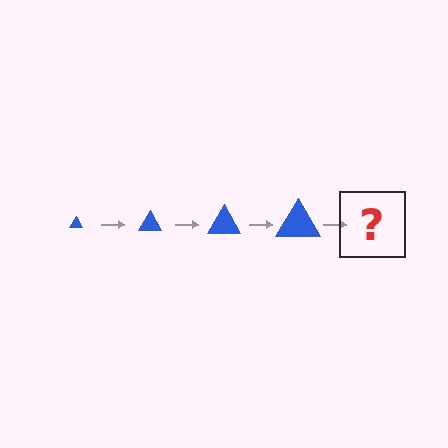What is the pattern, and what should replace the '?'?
The pattern is that the triangle gets progressively larger each step. The '?' should be a blue triangle, larger than the previous one.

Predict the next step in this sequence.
The next step is a blue triangle, larger than the previous one.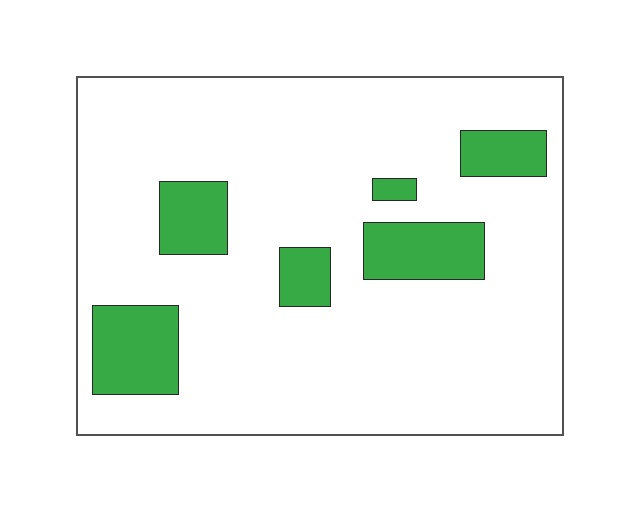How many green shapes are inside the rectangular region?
6.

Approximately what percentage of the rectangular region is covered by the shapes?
Approximately 15%.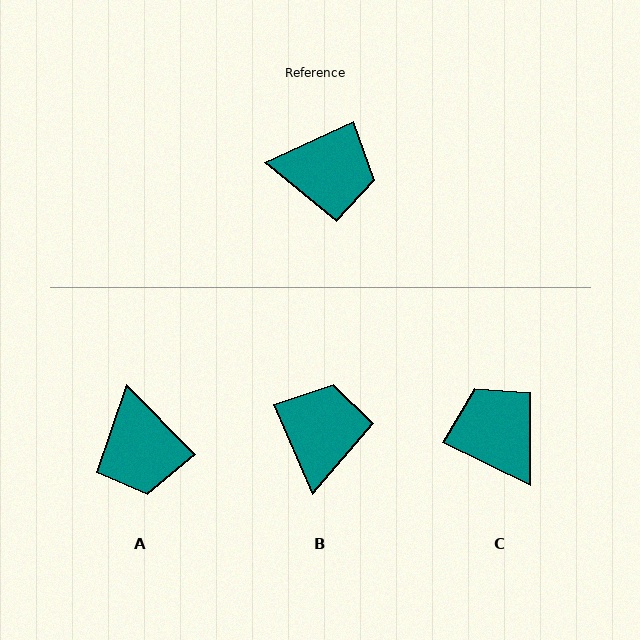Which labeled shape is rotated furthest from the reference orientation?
C, about 129 degrees away.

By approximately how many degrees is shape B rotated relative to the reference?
Approximately 89 degrees counter-clockwise.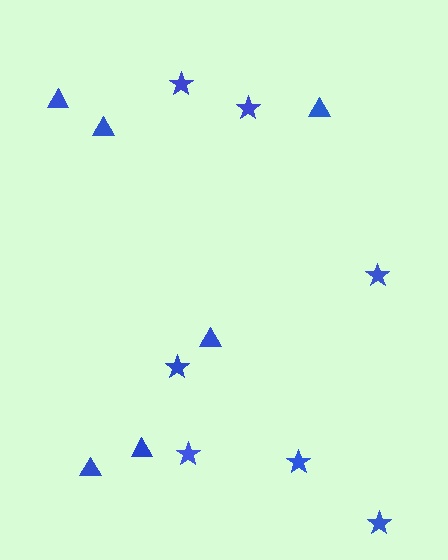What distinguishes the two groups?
There are 2 groups: one group of triangles (6) and one group of stars (7).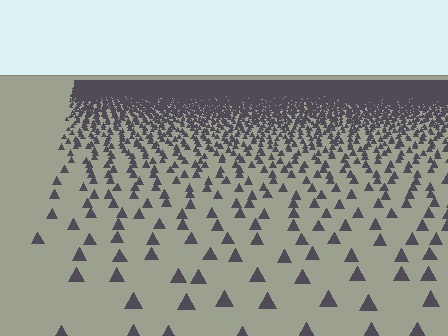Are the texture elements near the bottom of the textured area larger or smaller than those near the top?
Larger. Near the bottom, elements are closer to the viewer and appear at a bigger on-screen size.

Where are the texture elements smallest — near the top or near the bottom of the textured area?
Near the top.